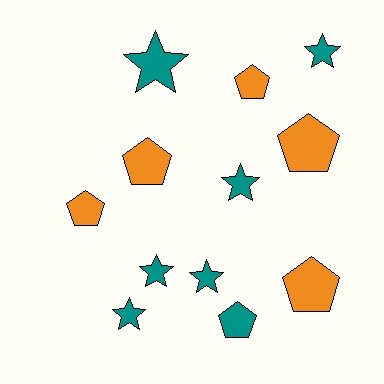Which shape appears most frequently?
Star, with 6 objects.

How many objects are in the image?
There are 12 objects.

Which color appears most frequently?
Teal, with 7 objects.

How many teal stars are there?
There are 6 teal stars.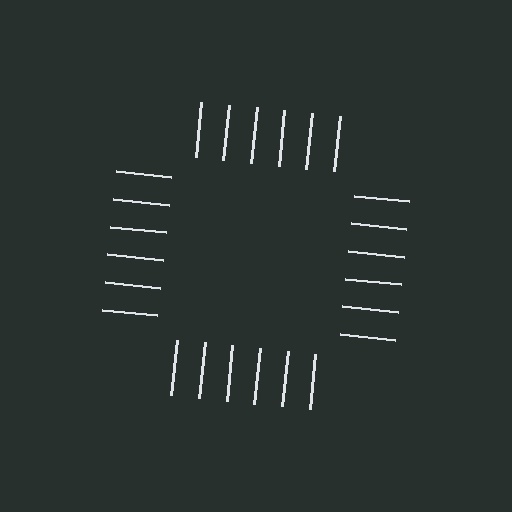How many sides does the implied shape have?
4 sides — the line-ends trace a square.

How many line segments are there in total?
24 — 6 along each of the 4 edges.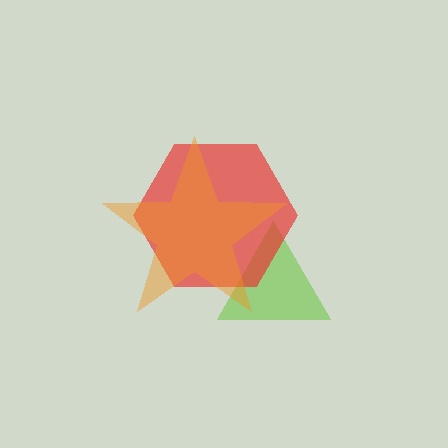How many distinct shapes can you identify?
There are 3 distinct shapes: a lime triangle, a red hexagon, an orange star.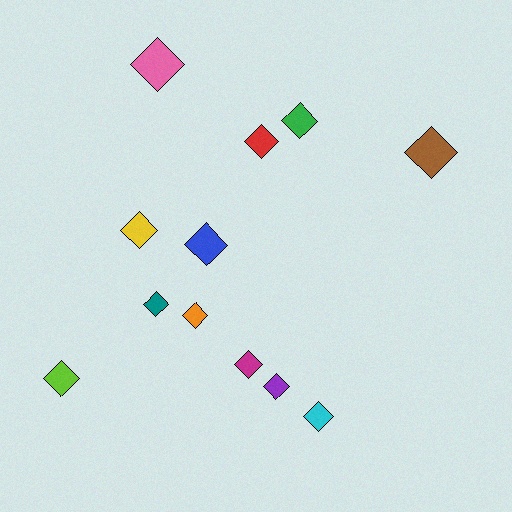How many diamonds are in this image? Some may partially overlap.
There are 12 diamonds.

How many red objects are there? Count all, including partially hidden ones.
There is 1 red object.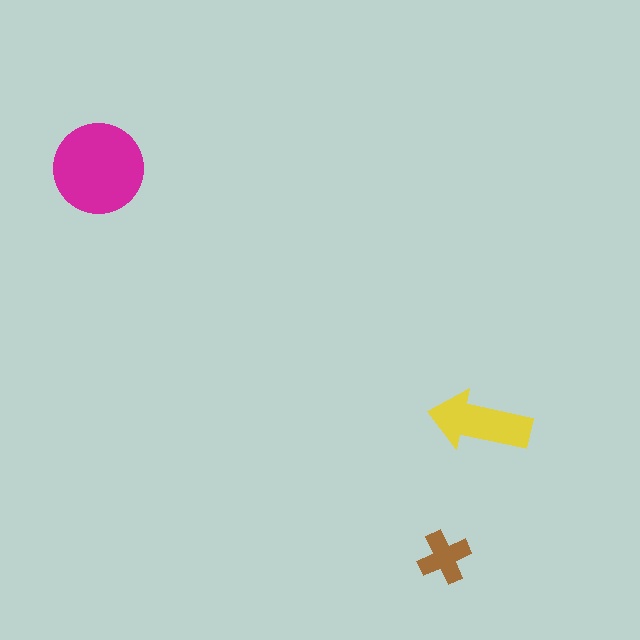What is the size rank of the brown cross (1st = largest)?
3rd.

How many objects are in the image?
There are 3 objects in the image.